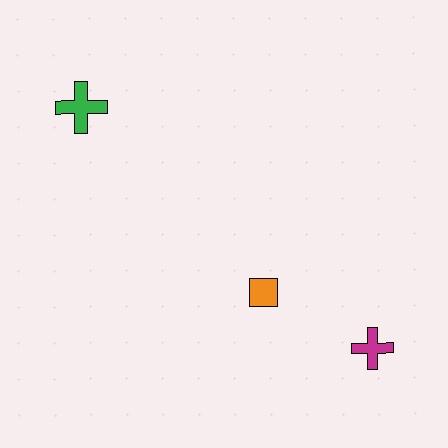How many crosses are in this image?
There are 2 crosses.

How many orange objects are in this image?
There is 1 orange object.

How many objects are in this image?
There are 3 objects.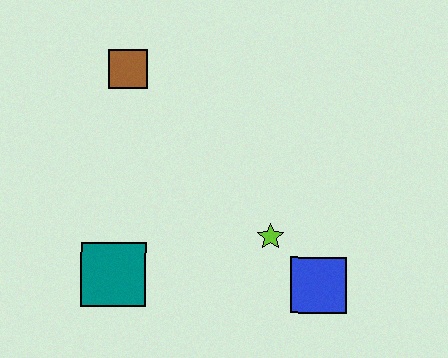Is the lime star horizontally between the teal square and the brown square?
No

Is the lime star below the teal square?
No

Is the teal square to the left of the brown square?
Yes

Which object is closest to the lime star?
The blue square is closest to the lime star.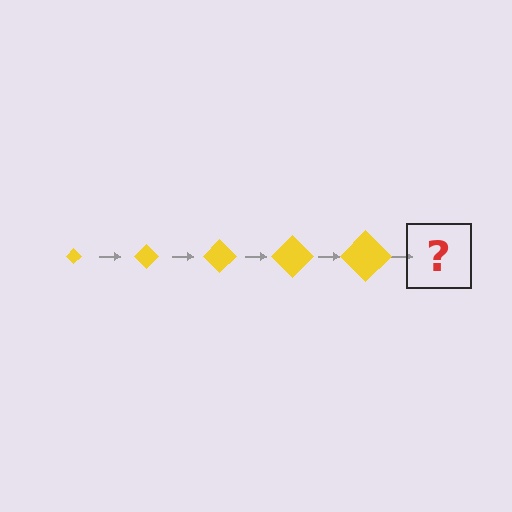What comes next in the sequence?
The next element should be a yellow diamond, larger than the previous one.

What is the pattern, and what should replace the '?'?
The pattern is that the diamond gets progressively larger each step. The '?' should be a yellow diamond, larger than the previous one.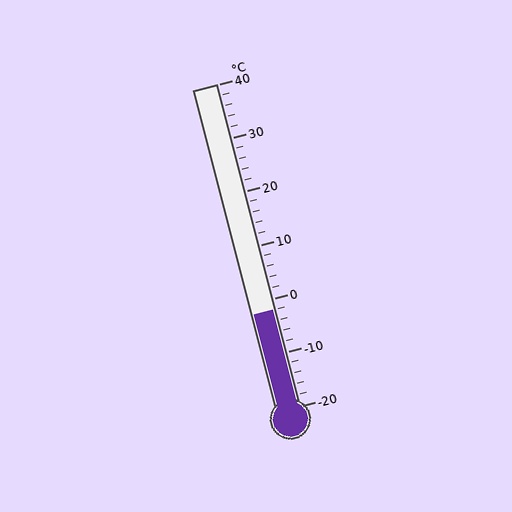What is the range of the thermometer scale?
The thermometer scale ranges from -20°C to 40°C.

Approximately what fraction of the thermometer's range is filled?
The thermometer is filled to approximately 30% of its range.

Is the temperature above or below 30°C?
The temperature is below 30°C.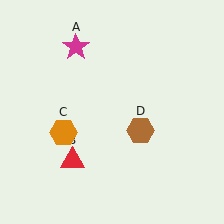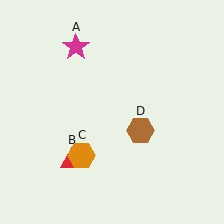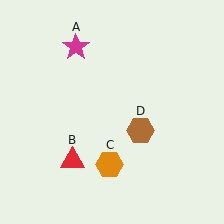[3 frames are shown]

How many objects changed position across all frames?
1 object changed position: orange hexagon (object C).